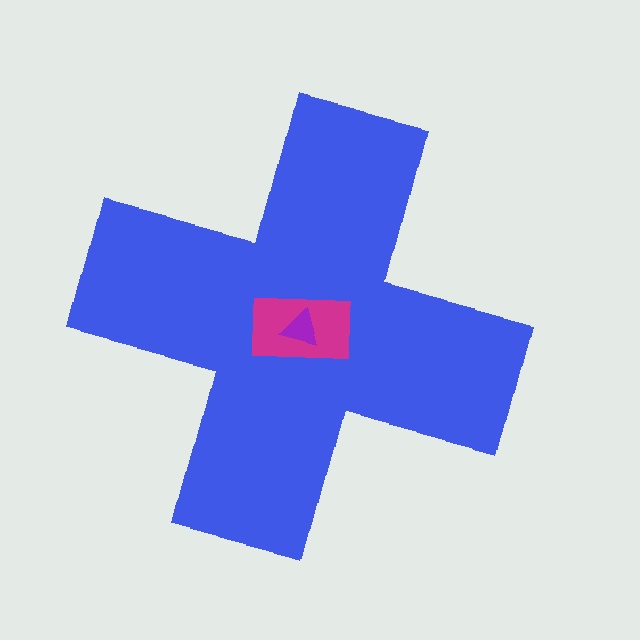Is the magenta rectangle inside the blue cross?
Yes.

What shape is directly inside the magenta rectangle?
The purple triangle.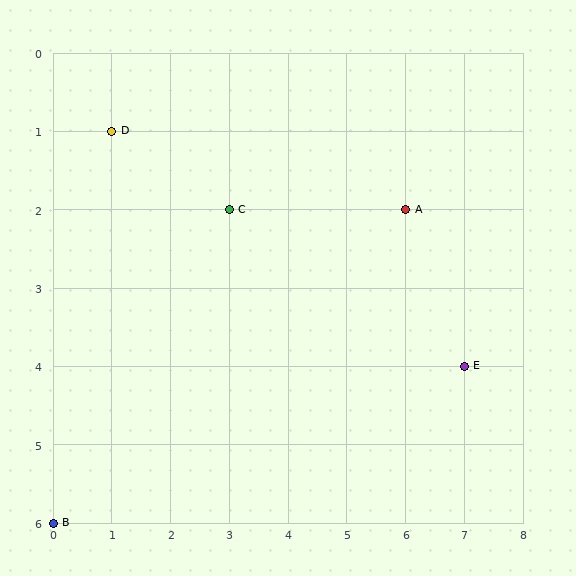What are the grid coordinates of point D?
Point D is at grid coordinates (1, 1).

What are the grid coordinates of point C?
Point C is at grid coordinates (3, 2).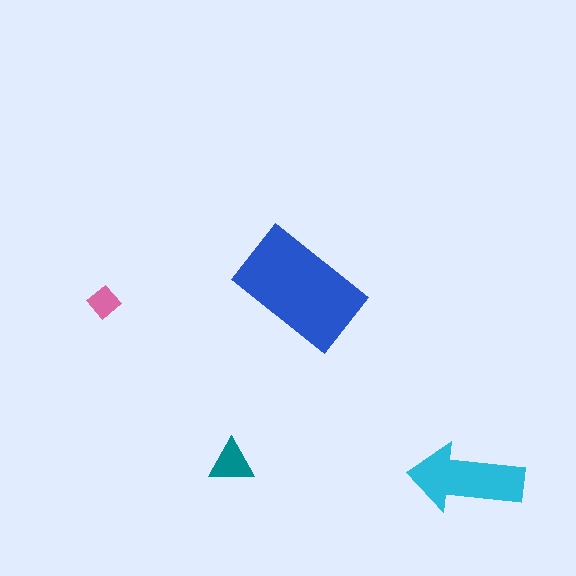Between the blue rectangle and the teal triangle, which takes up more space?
The blue rectangle.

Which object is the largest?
The blue rectangle.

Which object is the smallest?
The pink diamond.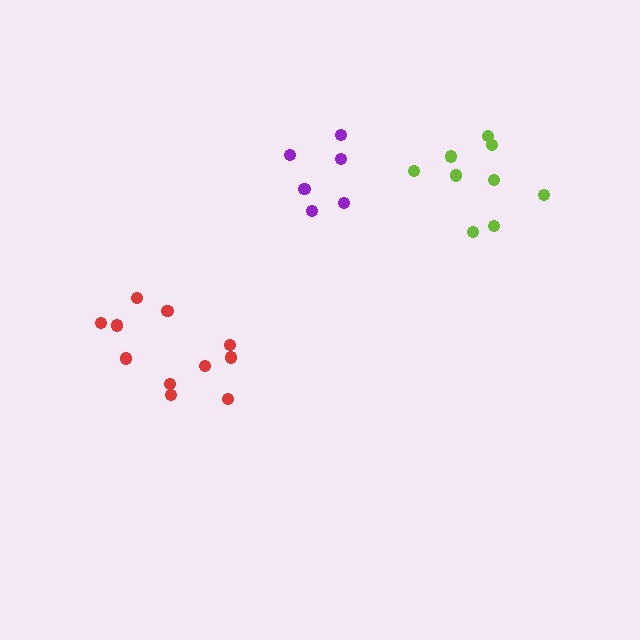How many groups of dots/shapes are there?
There are 3 groups.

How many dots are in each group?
Group 1: 11 dots, Group 2: 6 dots, Group 3: 9 dots (26 total).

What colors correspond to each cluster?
The clusters are colored: red, purple, lime.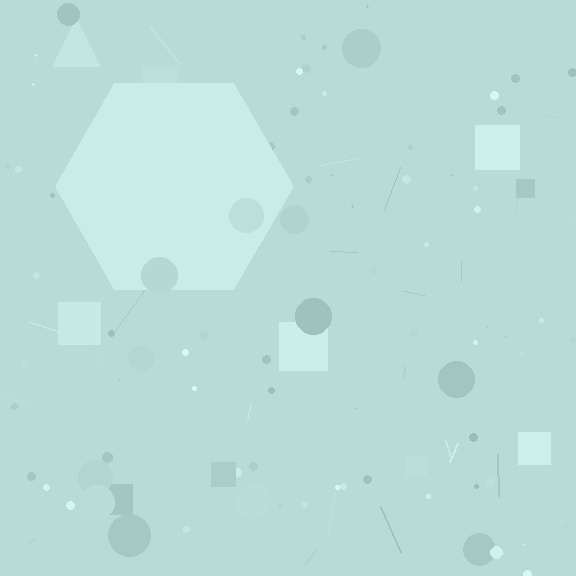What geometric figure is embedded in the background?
A hexagon is embedded in the background.